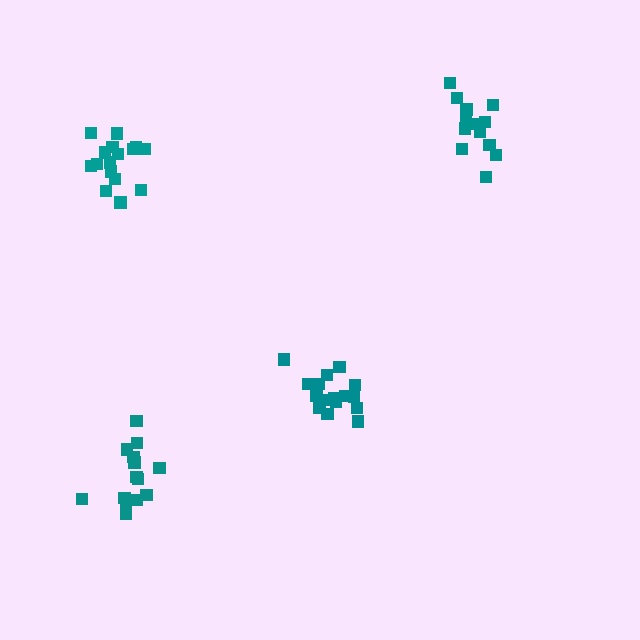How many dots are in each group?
Group 1: 16 dots, Group 2: 16 dots, Group 3: 14 dots, Group 4: 15 dots (61 total).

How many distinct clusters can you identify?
There are 4 distinct clusters.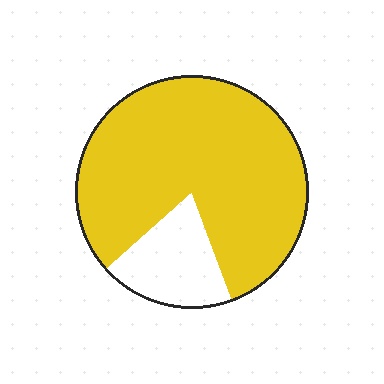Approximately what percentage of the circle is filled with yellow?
Approximately 80%.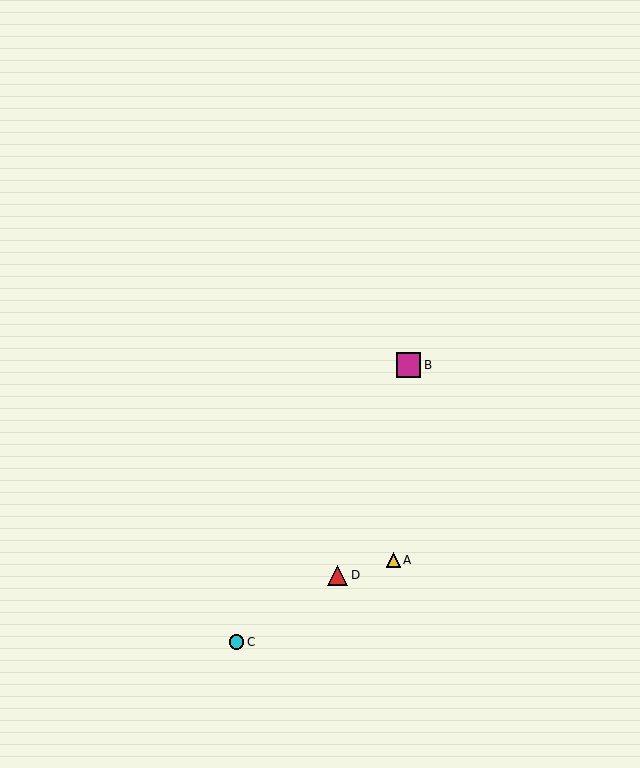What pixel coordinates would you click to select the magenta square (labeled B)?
Click at (409, 365) to select the magenta square B.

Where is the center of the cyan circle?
The center of the cyan circle is at (236, 642).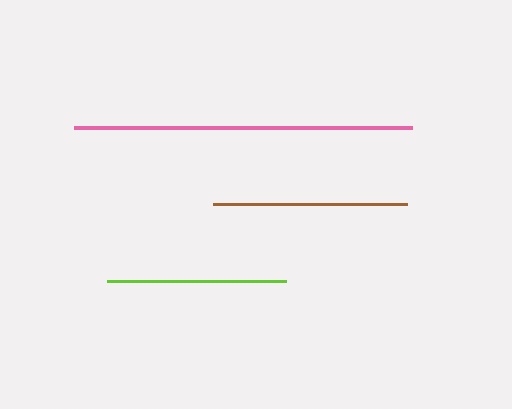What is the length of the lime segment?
The lime segment is approximately 179 pixels long.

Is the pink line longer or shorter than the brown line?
The pink line is longer than the brown line.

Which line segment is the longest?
The pink line is the longest at approximately 338 pixels.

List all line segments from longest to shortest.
From longest to shortest: pink, brown, lime.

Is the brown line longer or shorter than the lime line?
The brown line is longer than the lime line.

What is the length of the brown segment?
The brown segment is approximately 193 pixels long.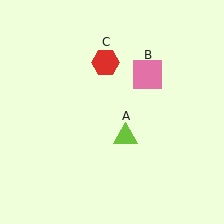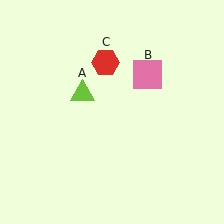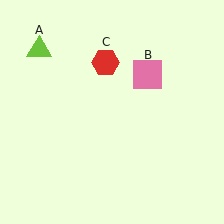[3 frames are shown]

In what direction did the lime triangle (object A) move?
The lime triangle (object A) moved up and to the left.